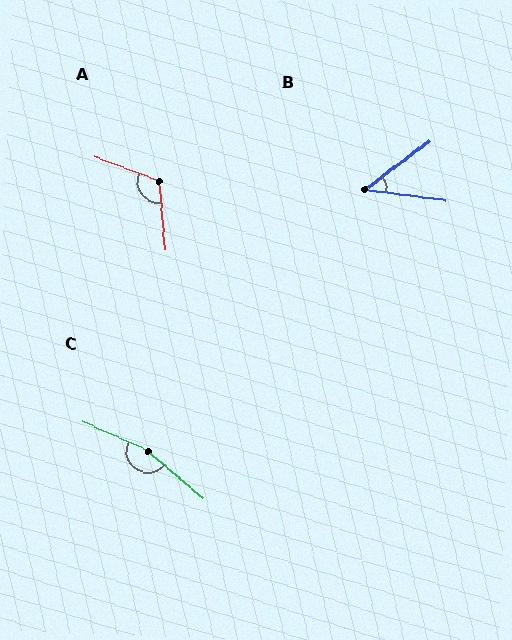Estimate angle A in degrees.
Approximately 115 degrees.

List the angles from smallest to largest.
B (44°), A (115°), C (163°).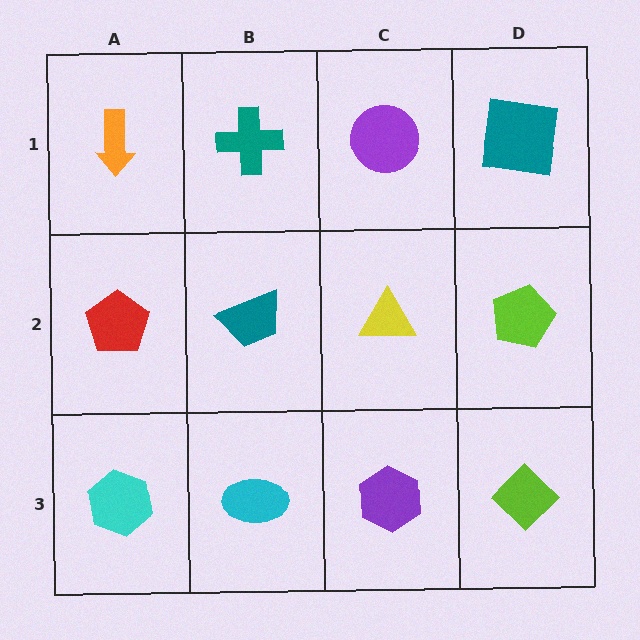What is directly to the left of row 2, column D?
A yellow triangle.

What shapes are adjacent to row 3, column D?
A lime pentagon (row 2, column D), a purple hexagon (row 3, column C).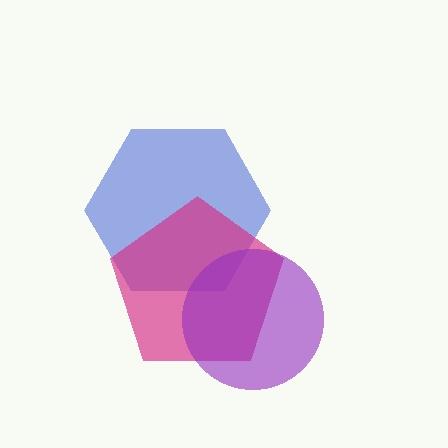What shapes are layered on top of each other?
The layered shapes are: a blue hexagon, a magenta pentagon, a purple circle.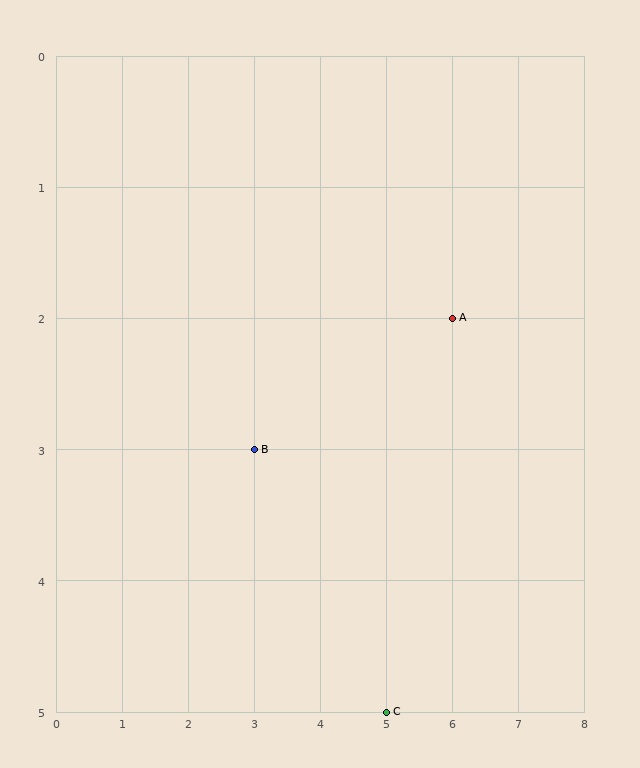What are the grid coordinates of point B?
Point B is at grid coordinates (3, 3).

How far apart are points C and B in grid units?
Points C and B are 2 columns and 2 rows apart (about 2.8 grid units diagonally).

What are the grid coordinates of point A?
Point A is at grid coordinates (6, 2).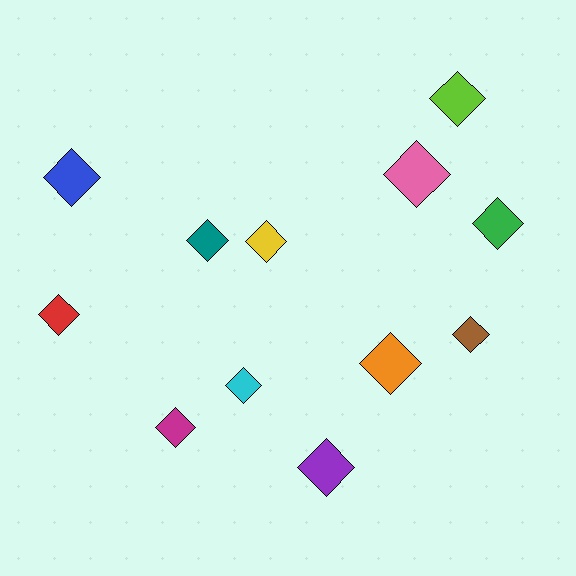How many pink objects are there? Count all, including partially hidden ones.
There is 1 pink object.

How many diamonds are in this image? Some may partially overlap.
There are 12 diamonds.